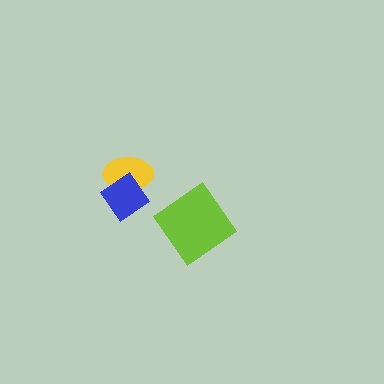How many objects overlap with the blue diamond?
1 object overlaps with the blue diamond.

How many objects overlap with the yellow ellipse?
1 object overlaps with the yellow ellipse.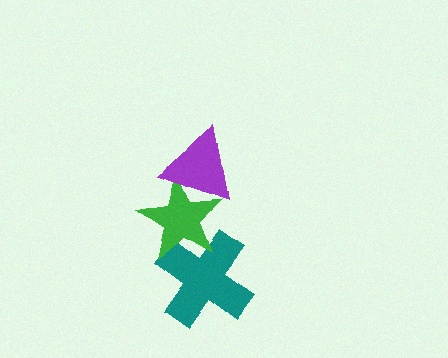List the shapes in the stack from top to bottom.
From top to bottom: the purple triangle, the green star, the teal cross.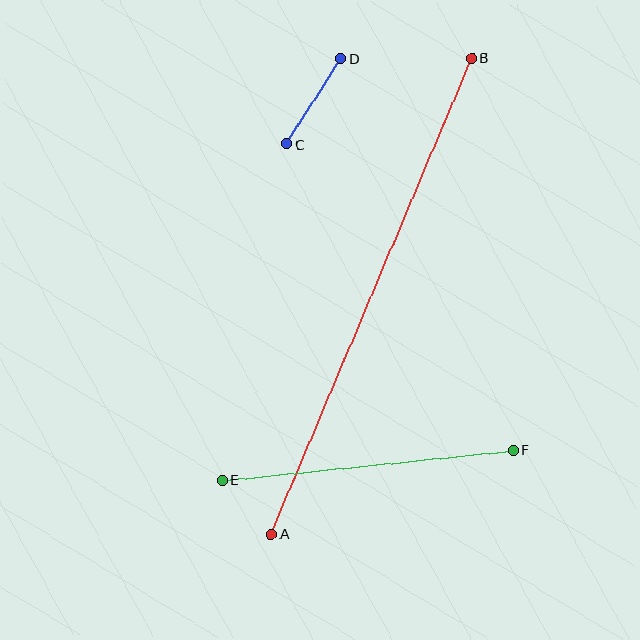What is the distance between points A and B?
The distance is approximately 516 pixels.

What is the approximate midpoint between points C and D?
The midpoint is at approximately (314, 101) pixels.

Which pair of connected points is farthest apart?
Points A and B are farthest apart.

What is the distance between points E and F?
The distance is approximately 293 pixels.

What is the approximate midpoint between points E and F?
The midpoint is at approximately (368, 465) pixels.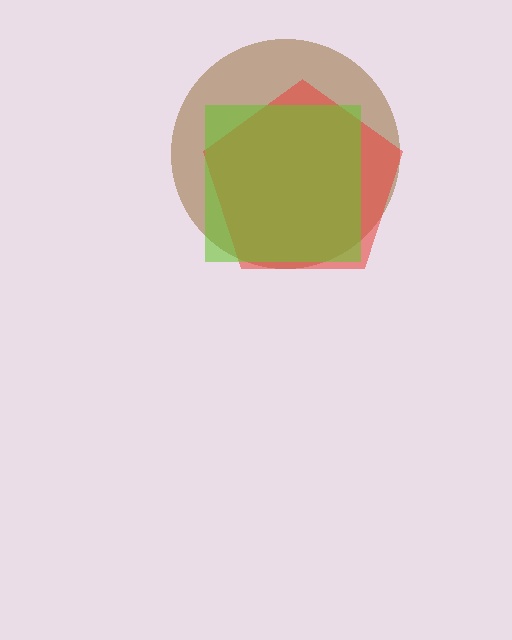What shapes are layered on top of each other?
The layered shapes are: a brown circle, a red pentagon, a lime square.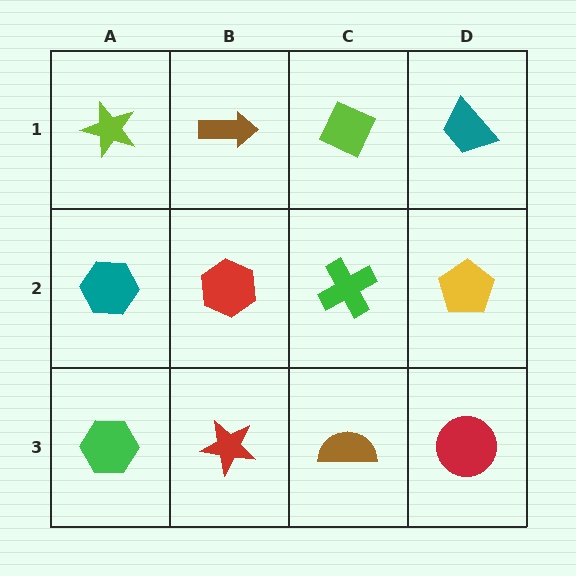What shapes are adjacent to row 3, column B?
A red hexagon (row 2, column B), a green hexagon (row 3, column A), a brown semicircle (row 3, column C).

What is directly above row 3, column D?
A yellow pentagon.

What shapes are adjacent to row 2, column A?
A lime star (row 1, column A), a green hexagon (row 3, column A), a red hexagon (row 2, column B).